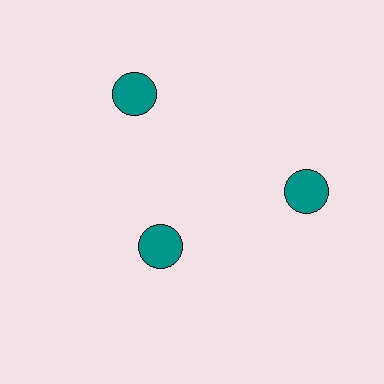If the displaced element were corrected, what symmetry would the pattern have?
It would have 3-fold rotational symmetry — the pattern would map onto itself every 120 degrees.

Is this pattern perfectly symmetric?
No. The 3 teal circles are arranged in a ring, but one element near the 7 o'clock position is pulled inward toward the center, breaking the 3-fold rotational symmetry.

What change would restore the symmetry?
The symmetry would be restored by moving it outward, back onto the ring so that all 3 circles sit at equal angles and equal distance from the center.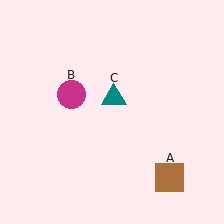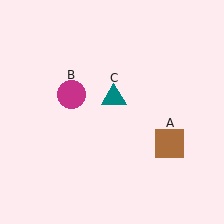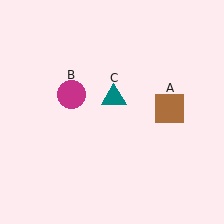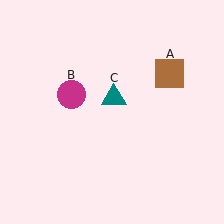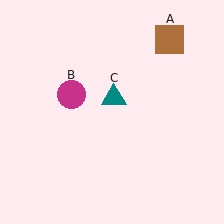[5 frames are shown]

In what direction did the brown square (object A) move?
The brown square (object A) moved up.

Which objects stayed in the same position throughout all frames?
Magenta circle (object B) and teal triangle (object C) remained stationary.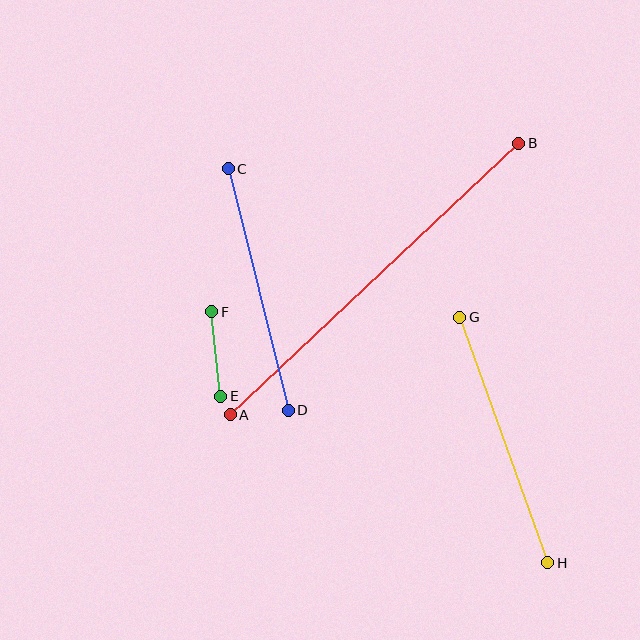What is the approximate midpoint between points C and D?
The midpoint is at approximately (258, 289) pixels.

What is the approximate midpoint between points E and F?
The midpoint is at approximately (216, 354) pixels.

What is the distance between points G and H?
The distance is approximately 261 pixels.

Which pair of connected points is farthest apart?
Points A and B are farthest apart.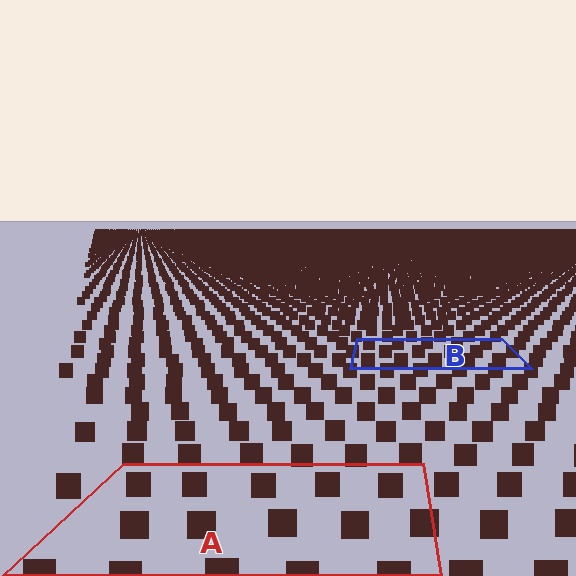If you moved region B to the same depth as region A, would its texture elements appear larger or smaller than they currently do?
They would appear larger. At a closer depth, the same texture elements are projected at a bigger on-screen size.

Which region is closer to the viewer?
Region A is closer. The texture elements there are larger and more spread out.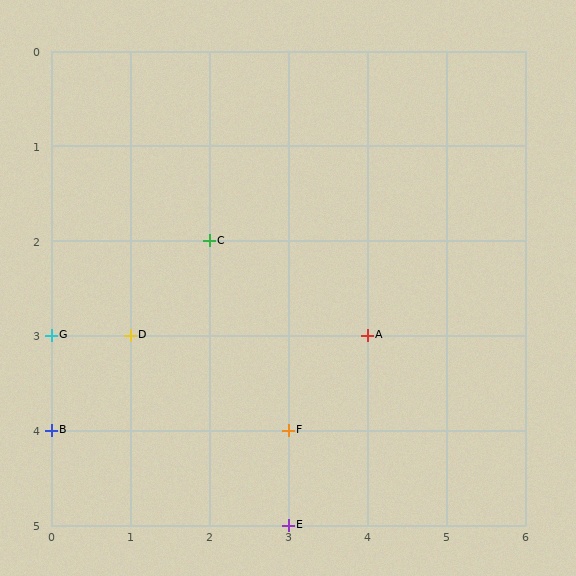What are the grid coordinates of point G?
Point G is at grid coordinates (0, 3).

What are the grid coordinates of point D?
Point D is at grid coordinates (1, 3).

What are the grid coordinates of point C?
Point C is at grid coordinates (2, 2).